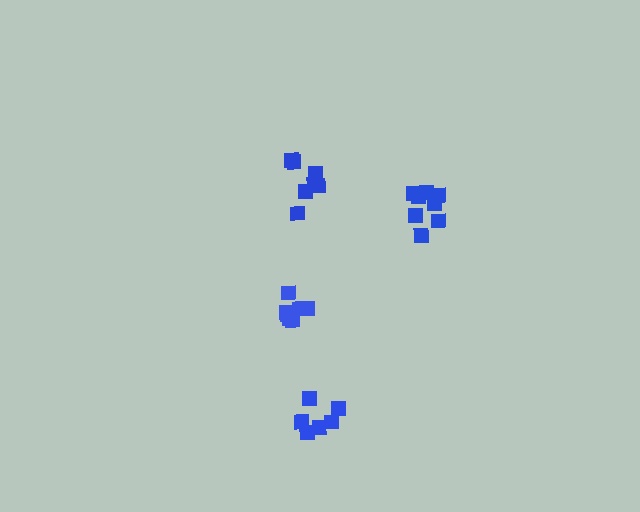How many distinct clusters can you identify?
There are 4 distinct clusters.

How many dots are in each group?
Group 1: 7 dots, Group 2: 6 dots, Group 3: 7 dots, Group 4: 8 dots (28 total).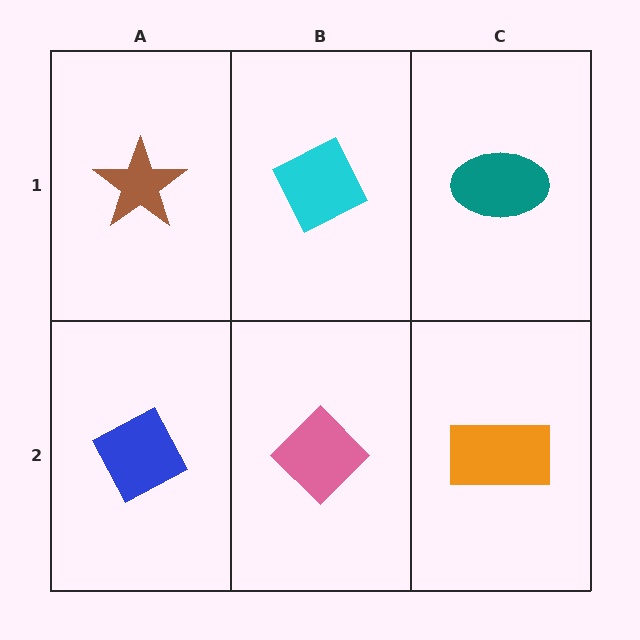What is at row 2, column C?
An orange rectangle.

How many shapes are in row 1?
3 shapes.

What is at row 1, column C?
A teal ellipse.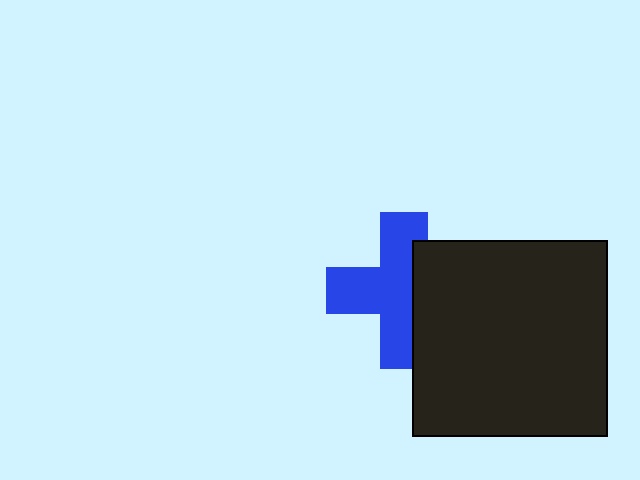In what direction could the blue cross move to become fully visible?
The blue cross could move left. That would shift it out from behind the black square entirely.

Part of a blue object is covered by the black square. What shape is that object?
It is a cross.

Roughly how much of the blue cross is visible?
About half of it is visible (roughly 64%).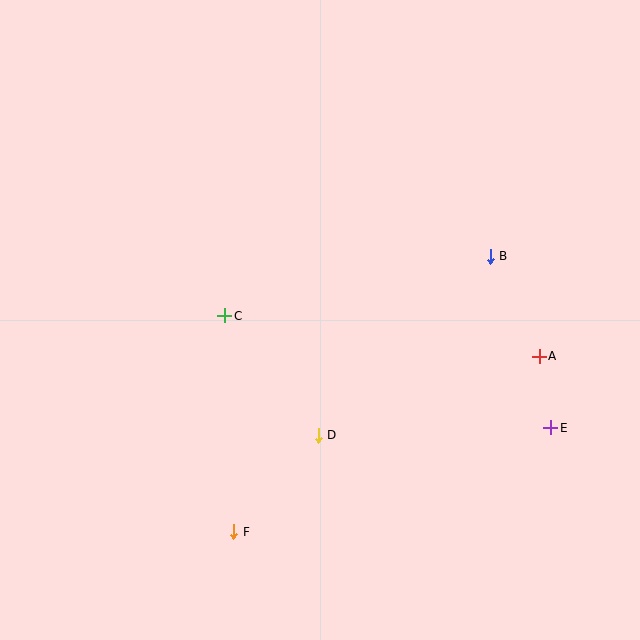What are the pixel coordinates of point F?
Point F is at (234, 532).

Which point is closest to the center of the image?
Point C at (225, 316) is closest to the center.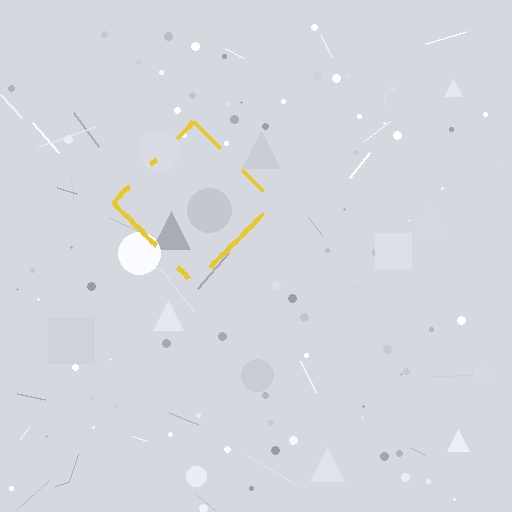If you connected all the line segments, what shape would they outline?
They would outline a diamond.